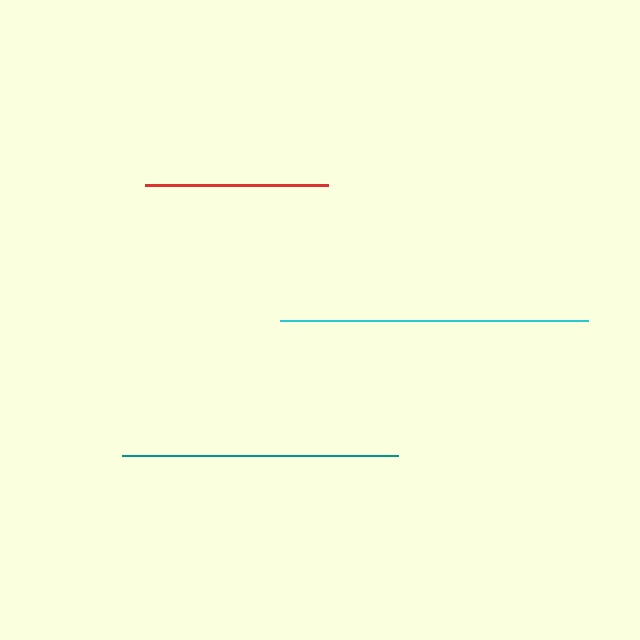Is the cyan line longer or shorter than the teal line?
The cyan line is longer than the teal line.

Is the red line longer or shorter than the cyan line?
The cyan line is longer than the red line.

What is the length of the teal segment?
The teal segment is approximately 276 pixels long.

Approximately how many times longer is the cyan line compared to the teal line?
The cyan line is approximately 1.1 times the length of the teal line.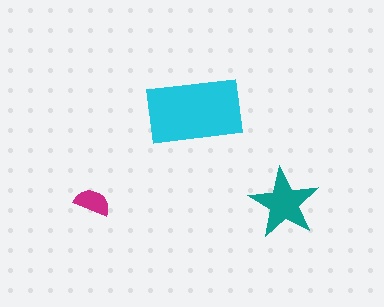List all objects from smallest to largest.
The magenta semicircle, the teal star, the cyan rectangle.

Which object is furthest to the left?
The magenta semicircle is leftmost.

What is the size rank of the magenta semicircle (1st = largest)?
3rd.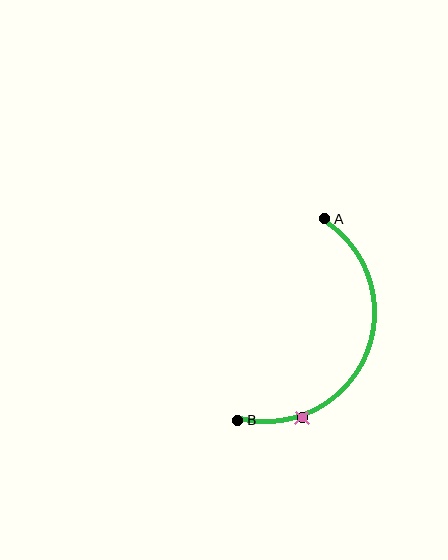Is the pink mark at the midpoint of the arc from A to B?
No. The pink mark lies on the arc but is closer to endpoint B. The arc midpoint would be at the point on the curve equidistant along the arc from both A and B.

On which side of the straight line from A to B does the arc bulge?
The arc bulges to the right of the straight line connecting A and B.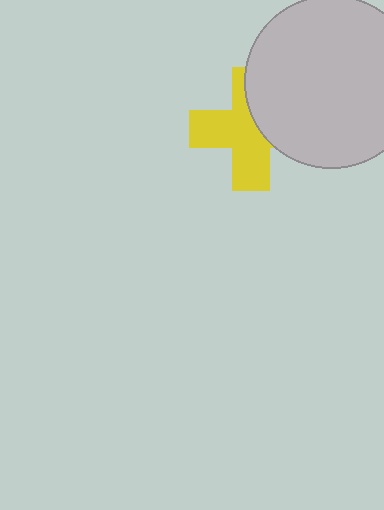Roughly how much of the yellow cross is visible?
About half of it is visible (roughly 61%).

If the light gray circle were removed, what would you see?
You would see the complete yellow cross.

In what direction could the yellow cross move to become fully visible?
The yellow cross could move left. That would shift it out from behind the light gray circle entirely.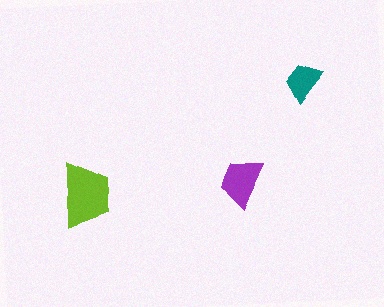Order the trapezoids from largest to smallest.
the lime one, the purple one, the teal one.